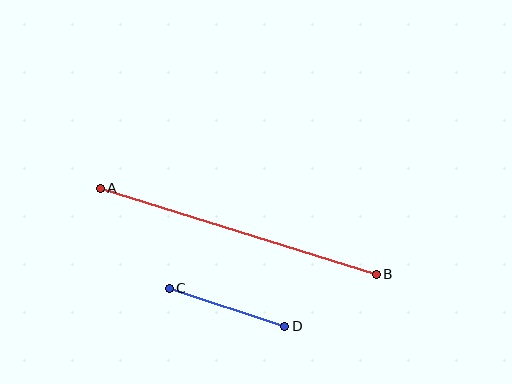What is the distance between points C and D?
The distance is approximately 122 pixels.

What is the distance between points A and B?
The distance is approximately 289 pixels.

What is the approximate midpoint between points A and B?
The midpoint is at approximately (238, 231) pixels.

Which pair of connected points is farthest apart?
Points A and B are farthest apart.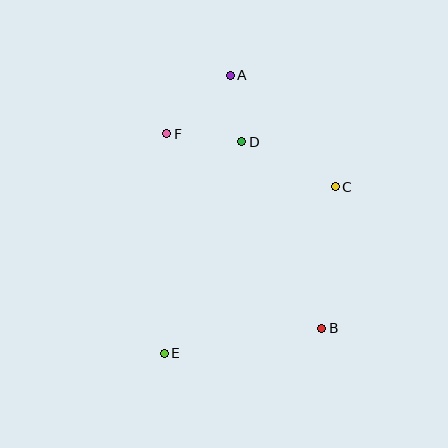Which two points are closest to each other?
Points A and D are closest to each other.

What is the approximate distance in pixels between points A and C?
The distance between A and C is approximately 153 pixels.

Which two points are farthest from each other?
Points A and E are farthest from each other.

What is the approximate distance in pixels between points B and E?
The distance between B and E is approximately 159 pixels.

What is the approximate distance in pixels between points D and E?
The distance between D and E is approximately 225 pixels.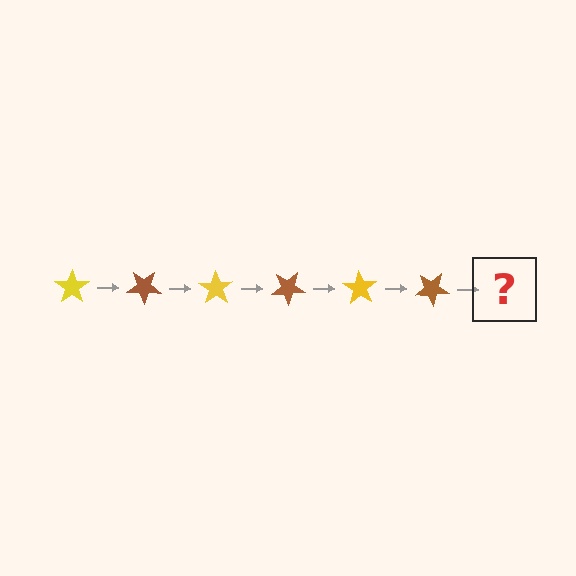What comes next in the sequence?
The next element should be a yellow star, rotated 210 degrees from the start.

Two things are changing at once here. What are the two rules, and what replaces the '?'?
The two rules are that it rotates 35 degrees each step and the color cycles through yellow and brown. The '?' should be a yellow star, rotated 210 degrees from the start.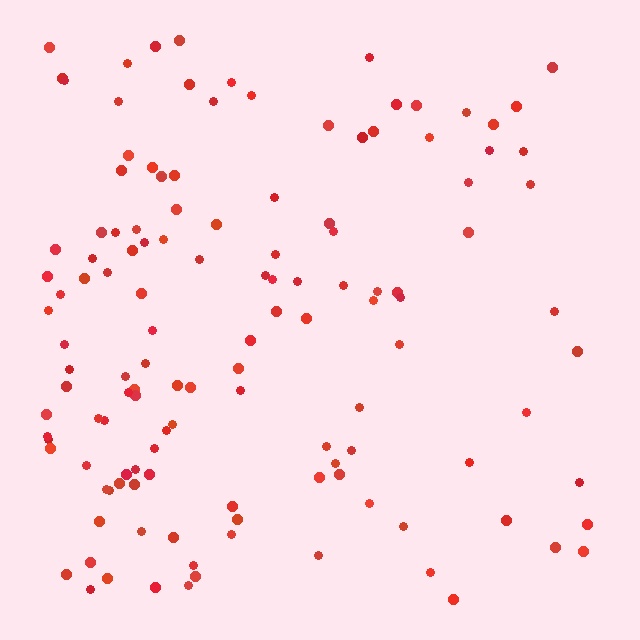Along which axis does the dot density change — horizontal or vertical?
Horizontal.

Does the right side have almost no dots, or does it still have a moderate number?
Still a moderate number, just noticeably fewer than the left.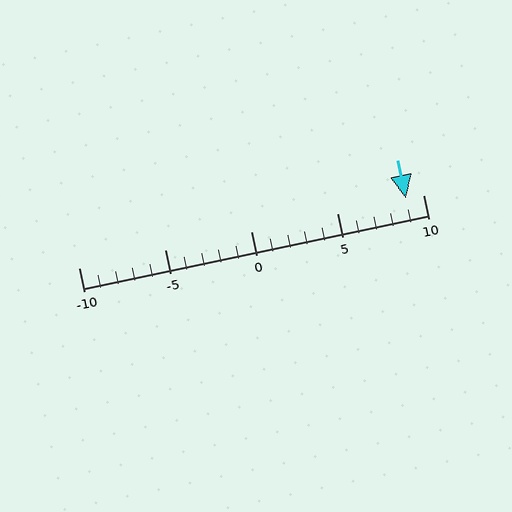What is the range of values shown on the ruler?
The ruler shows values from -10 to 10.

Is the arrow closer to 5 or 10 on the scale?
The arrow is closer to 10.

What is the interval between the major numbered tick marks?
The major tick marks are spaced 5 units apart.